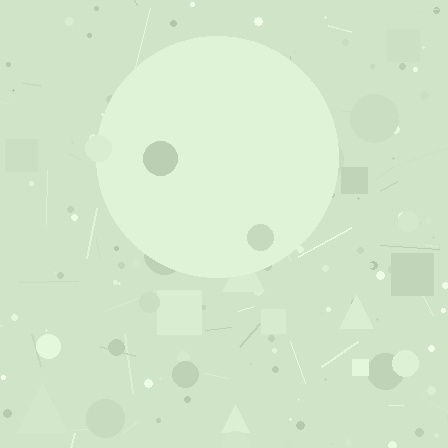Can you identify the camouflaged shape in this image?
The camouflaged shape is a circle.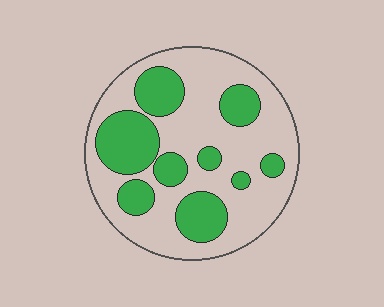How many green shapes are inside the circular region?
9.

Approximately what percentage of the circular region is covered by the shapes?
Approximately 35%.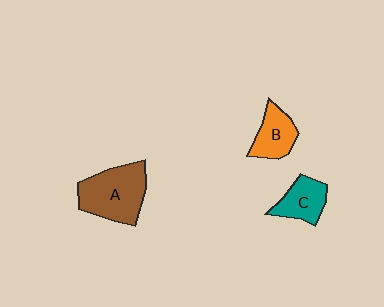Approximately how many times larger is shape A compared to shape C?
Approximately 1.8 times.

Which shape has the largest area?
Shape A (brown).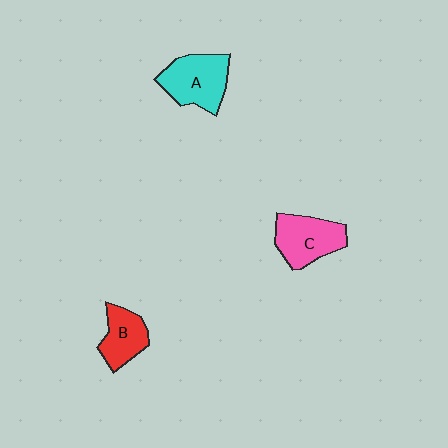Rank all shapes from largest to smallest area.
From largest to smallest: A (cyan), C (pink), B (red).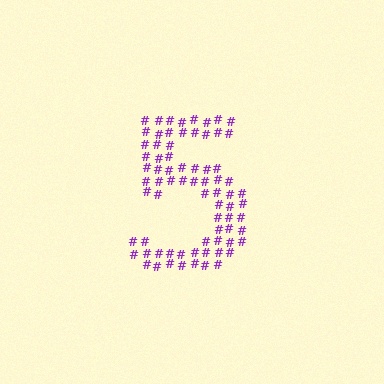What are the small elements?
The small elements are hash symbols.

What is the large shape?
The large shape is the digit 5.